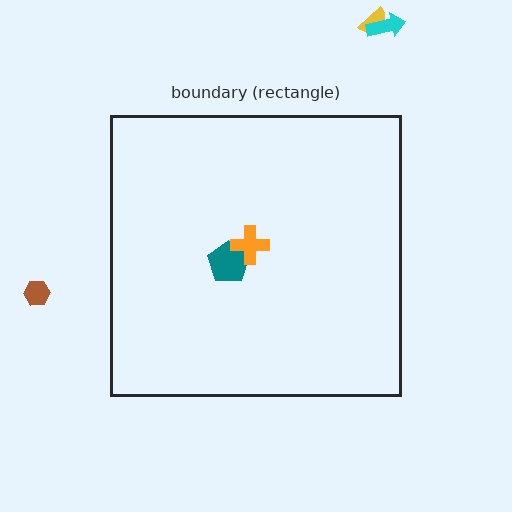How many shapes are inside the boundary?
2 inside, 3 outside.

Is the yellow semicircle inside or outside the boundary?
Outside.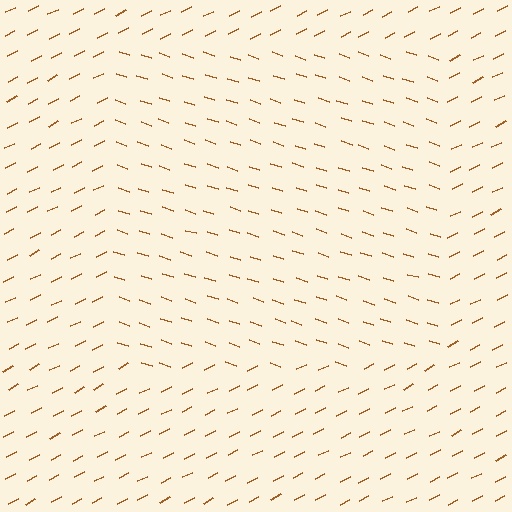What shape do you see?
I see a rectangle.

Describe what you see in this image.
The image is filled with small brown line segments. A rectangle region in the image has lines oriented differently from the surrounding lines, creating a visible texture boundary.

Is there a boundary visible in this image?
Yes, there is a texture boundary formed by a change in line orientation.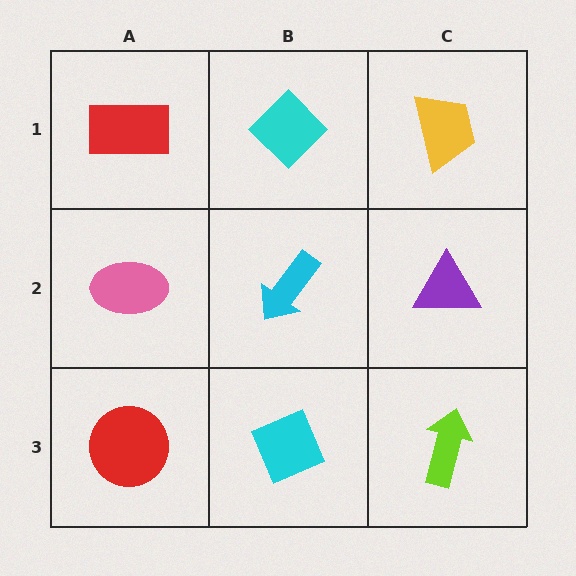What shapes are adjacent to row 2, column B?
A cyan diamond (row 1, column B), a cyan diamond (row 3, column B), a pink ellipse (row 2, column A), a purple triangle (row 2, column C).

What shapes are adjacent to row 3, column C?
A purple triangle (row 2, column C), a cyan diamond (row 3, column B).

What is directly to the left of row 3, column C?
A cyan diamond.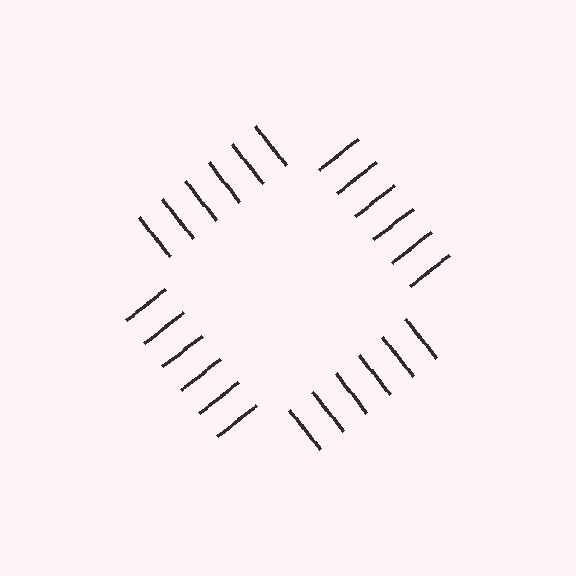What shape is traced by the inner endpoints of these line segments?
An illusory square — the line segments terminate on its edges but no continuous stroke is drawn.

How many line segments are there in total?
24 — 6 along each of the 4 edges.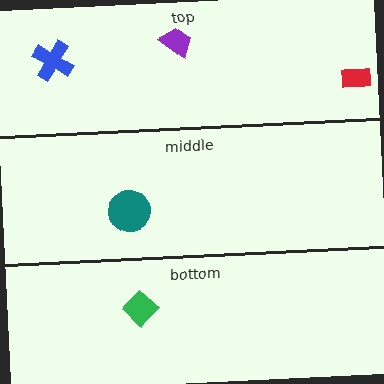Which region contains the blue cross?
The top region.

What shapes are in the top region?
The purple trapezoid, the blue cross, the red rectangle.